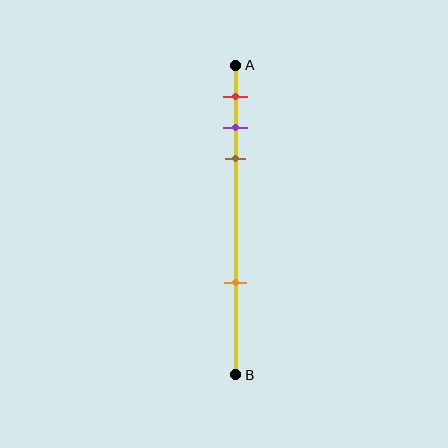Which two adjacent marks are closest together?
The purple and brown marks are the closest adjacent pair.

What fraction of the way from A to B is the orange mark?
The orange mark is approximately 70% (0.7) of the way from A to B.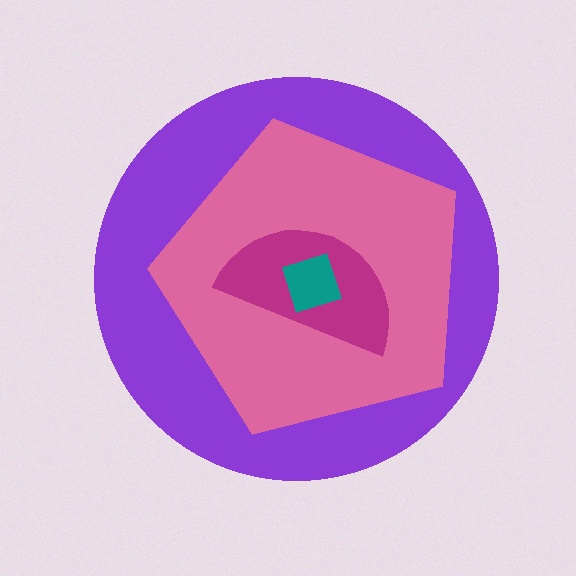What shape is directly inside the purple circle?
The pink pentagon.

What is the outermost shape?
The purple circle.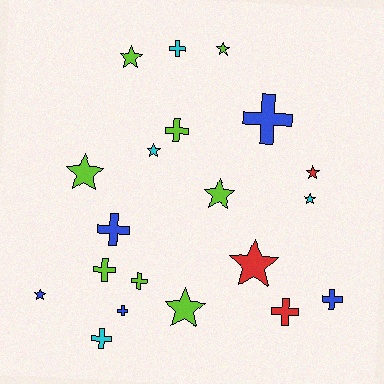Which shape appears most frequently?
Cross, with 10 objects.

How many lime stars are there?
There are 5 lime stars.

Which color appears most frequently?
Lime, with 8 objects.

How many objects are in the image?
There are 20 objects.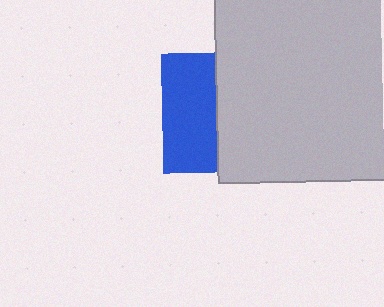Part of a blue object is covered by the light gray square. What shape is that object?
It is a square.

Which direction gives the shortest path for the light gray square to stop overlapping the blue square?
Moving right gives the shortest separation.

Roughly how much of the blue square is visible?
About half of it is visible (roughly 46%).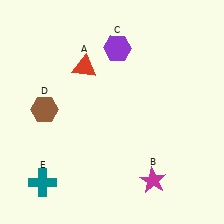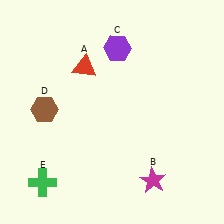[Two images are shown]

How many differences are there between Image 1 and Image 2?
There is 1 difference between the two images.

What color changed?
The cross (E) changed from teal in Image 1 to green in Image 2.